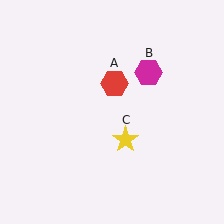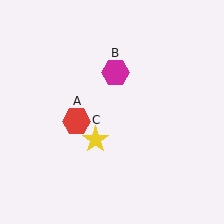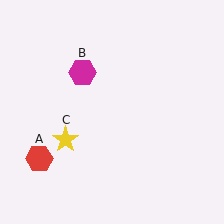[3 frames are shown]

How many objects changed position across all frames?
3 objects changed position: red hexagon (object A), magenta hexagon (object B), yellow star (object C).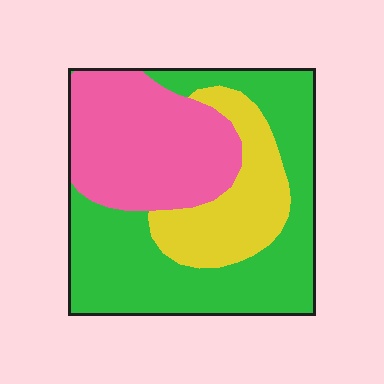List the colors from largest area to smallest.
From largest to smallest: green, pink, yellow.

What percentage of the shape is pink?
Pink covers about 35% of the shape.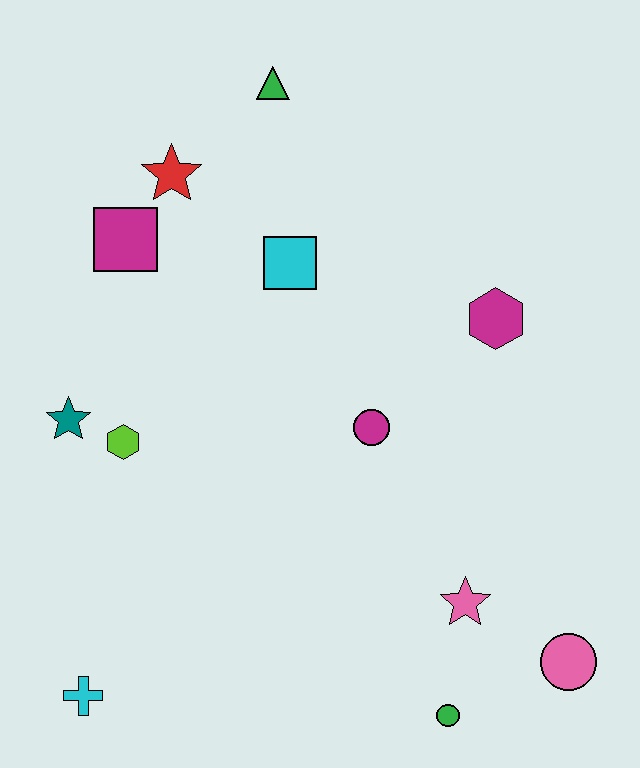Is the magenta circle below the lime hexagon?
No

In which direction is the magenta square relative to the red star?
The magenta square is below the red star.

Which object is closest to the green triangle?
The red star is closest to the green triangle.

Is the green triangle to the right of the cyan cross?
Yes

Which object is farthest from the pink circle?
The green triangle is farthest from the pink circle.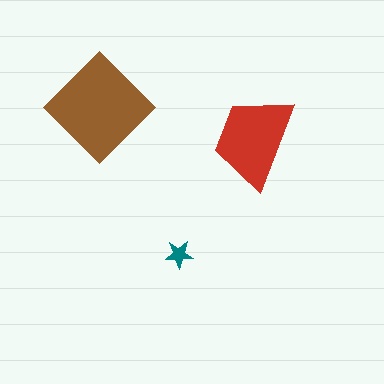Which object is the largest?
The brown diamond.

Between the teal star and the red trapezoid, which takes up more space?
The red trapezoid.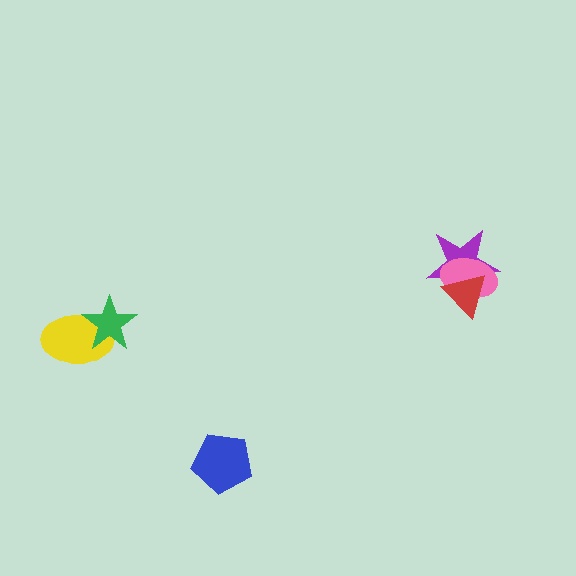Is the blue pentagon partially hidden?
No, no other shape covers it.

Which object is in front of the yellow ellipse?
The green star is in front of the yellow ellipse.